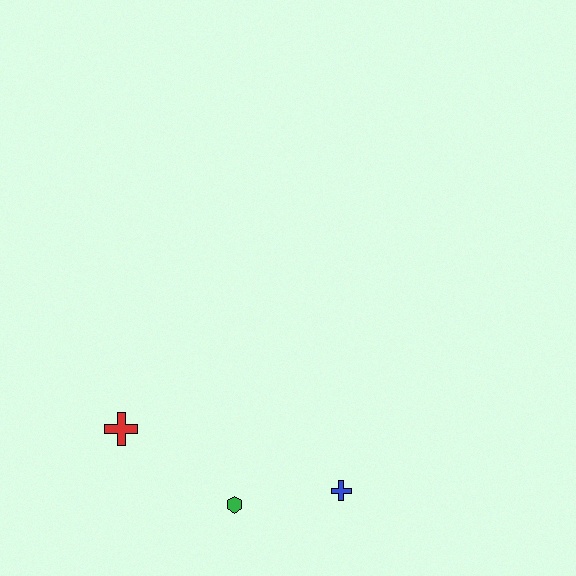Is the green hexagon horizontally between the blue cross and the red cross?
Yes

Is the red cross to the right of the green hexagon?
No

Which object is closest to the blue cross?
The green hexagon is closest to the blue cross.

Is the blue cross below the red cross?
Yes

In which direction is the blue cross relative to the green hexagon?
The blue cross is to the right of the green hexagon.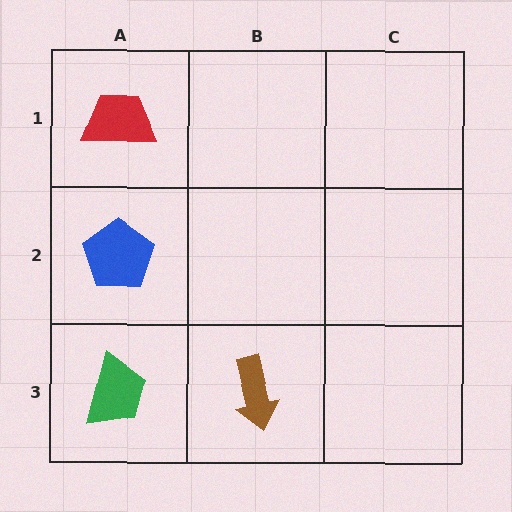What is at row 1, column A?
A red trapezoid.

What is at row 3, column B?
A brown arrow.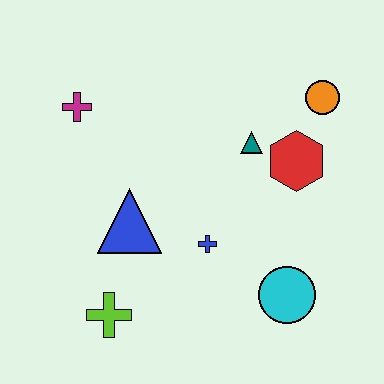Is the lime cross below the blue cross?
Yes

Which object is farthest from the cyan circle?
The magenta cross is farthest from the cyan circle.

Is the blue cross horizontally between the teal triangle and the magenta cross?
Yes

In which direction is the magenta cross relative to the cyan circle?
The magenta cross is to the left of the cyan circle.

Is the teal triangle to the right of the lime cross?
Yes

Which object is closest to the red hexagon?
The teal triangle is closest to the red hexagon.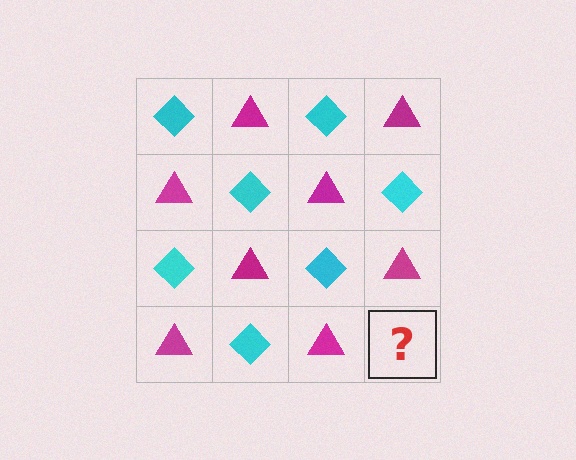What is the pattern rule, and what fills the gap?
The rule is that it alternates cyan diamond and magenta triangle in a checkerboard pattern. The gap should be filled with a cyan diamond.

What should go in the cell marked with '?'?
The missing cell should contain a cyan diamond.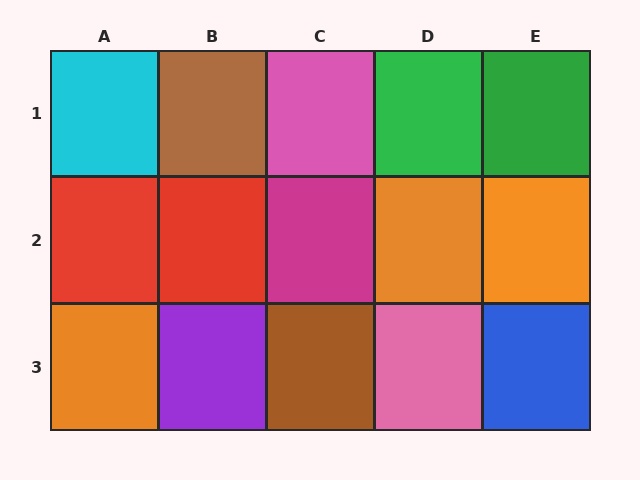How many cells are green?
2 cells are green.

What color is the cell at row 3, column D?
Pink.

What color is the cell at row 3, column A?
Orange.